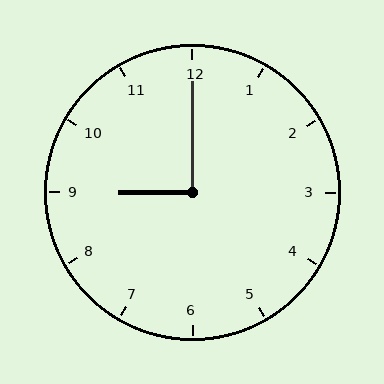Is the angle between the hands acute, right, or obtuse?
It is right.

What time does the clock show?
9:00.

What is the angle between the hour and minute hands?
Approximately 90 degrees.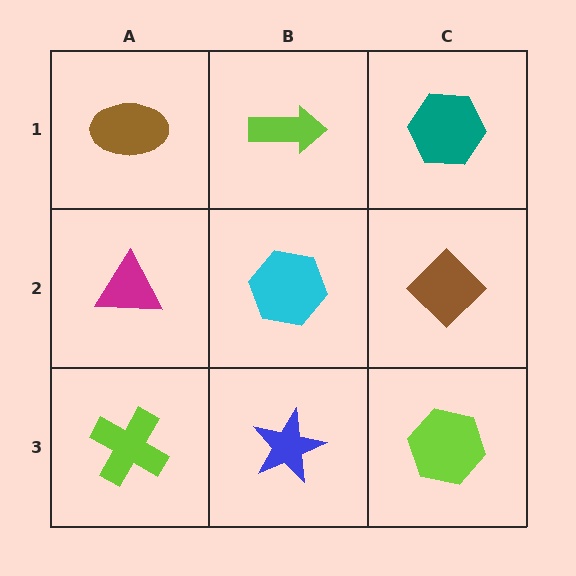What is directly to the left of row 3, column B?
A lime cross.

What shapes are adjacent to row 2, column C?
A teal hexagon (row 1, column C), a lime hexagon (row 3, column C), a cyan hexagon (row 2, column B).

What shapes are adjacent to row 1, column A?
A magenta triangle (row 2, column A), a lime arrow (row 1, column B).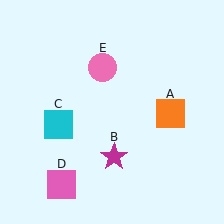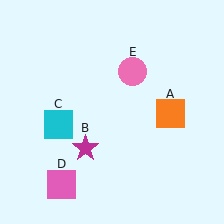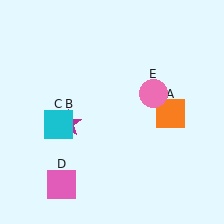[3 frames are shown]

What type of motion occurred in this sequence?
The magenta star (object B), pink circle (object E) rotated clockwise around the center of the scene.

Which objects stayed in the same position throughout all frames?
Orange square (object A) and cyan square (object C) and pink square (object D) remained stationary.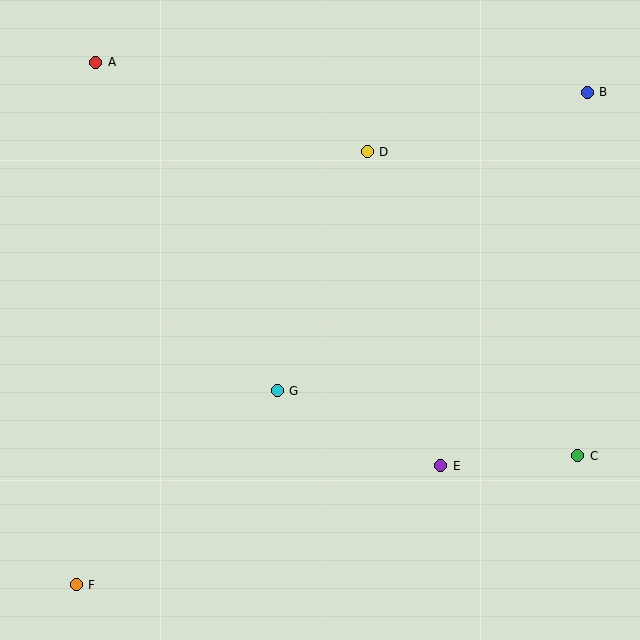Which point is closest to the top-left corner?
Point A is closest to the top-left corner.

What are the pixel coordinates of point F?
Point F is at (76, 585).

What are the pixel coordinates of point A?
Point A is at (96, 62).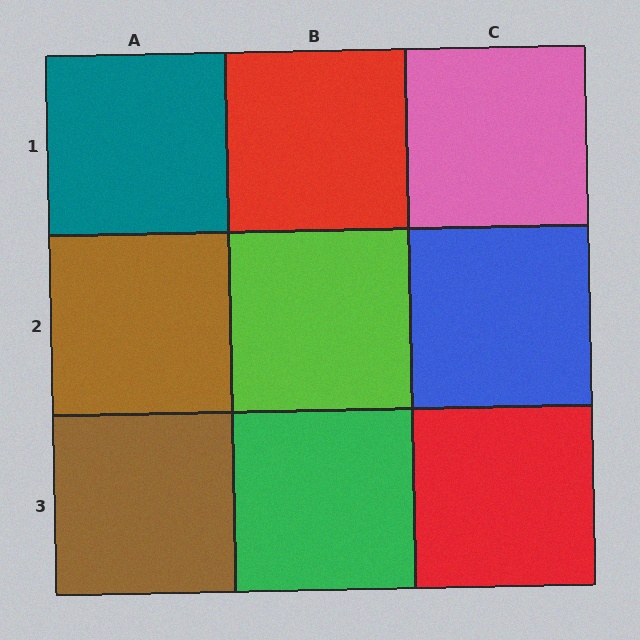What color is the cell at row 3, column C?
Red.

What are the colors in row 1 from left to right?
Teal, red, pink.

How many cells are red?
2 cells are red.